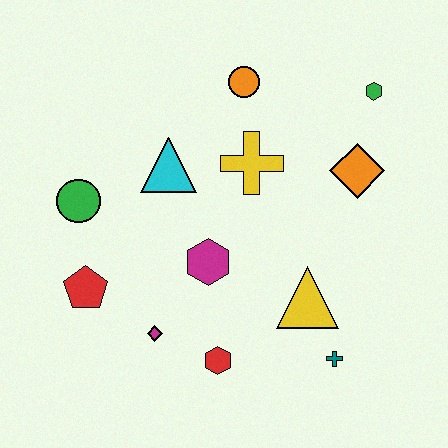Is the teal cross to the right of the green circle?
Yes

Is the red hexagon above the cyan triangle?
No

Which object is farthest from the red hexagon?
The green hexagon is farthest from the red hexagon.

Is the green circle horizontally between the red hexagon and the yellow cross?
No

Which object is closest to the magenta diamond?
The red hexagon is closest to the magenta diamond.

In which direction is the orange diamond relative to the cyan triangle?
The orange diamond is to the right of the cyan triangle.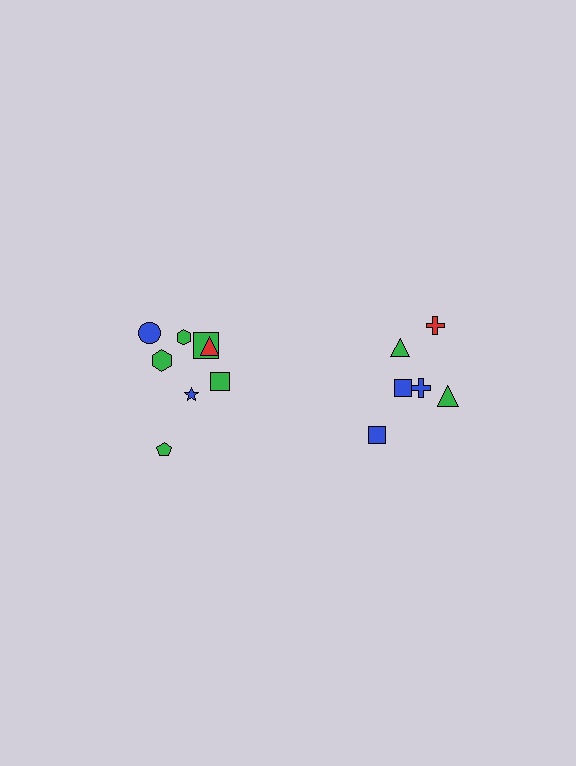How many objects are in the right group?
There are 6 objects.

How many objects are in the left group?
There are 8 objects.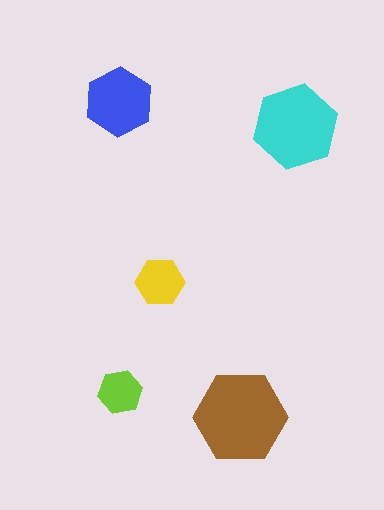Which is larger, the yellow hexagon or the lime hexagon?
The yellow one.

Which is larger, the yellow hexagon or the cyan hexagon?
The cyan one.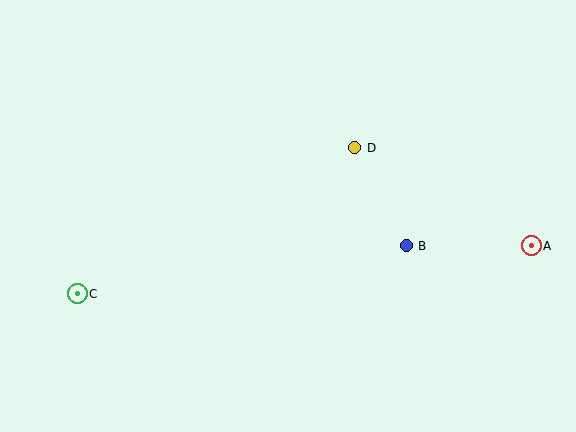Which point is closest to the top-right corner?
Point A is closest to the top-right corner.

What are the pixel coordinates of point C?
Point C is at (77, 294).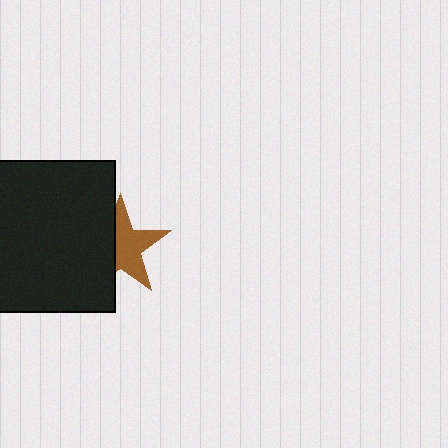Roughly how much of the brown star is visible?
About half of it is visible (roughly 59%).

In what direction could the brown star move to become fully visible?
The brown star could move right. That would shift it out from behind the black square entirely.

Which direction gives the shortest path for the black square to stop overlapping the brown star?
Moving left gives the shortest separation.